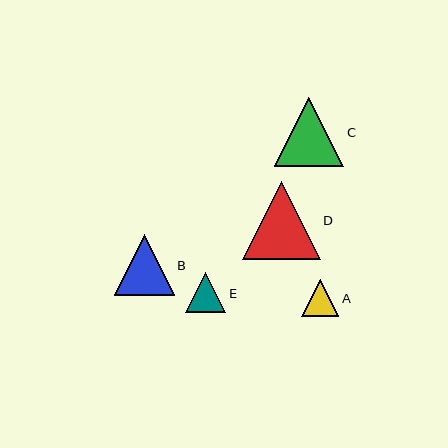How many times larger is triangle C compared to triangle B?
Triangle C is approximately 1.2 times the size of triangle B.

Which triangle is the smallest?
Triangle A is the smallest with a size of approximately 37 pixels.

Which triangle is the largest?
Triangle D is the largest with a size of approximately 78 pixels.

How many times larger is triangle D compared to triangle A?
Triangle D is approximately 2.1 times the size of triangle A.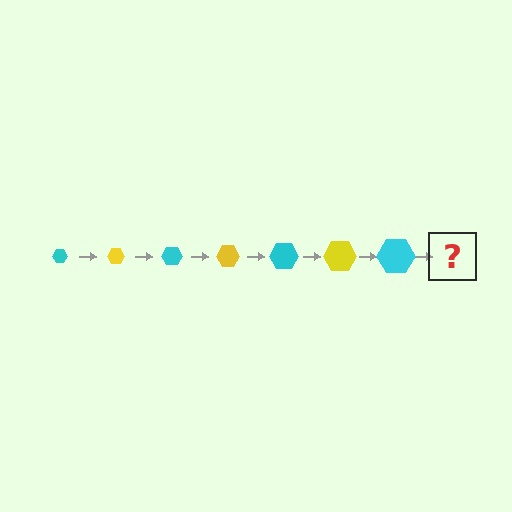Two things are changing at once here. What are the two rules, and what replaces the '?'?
The two rules are that the hexagon grows larger each step and the color cycles through cyan and yellow. The '?' should be a yellow hexagon, larger than the previous one.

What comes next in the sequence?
The next element should be a yellow hexagon, larger than the previous one.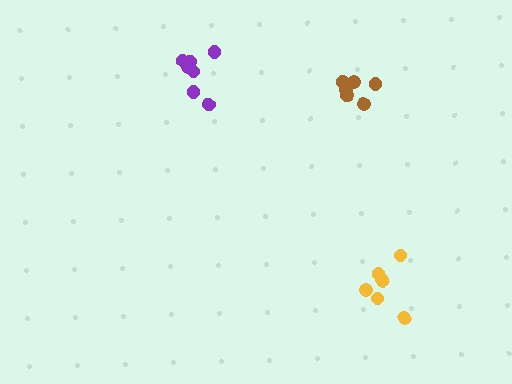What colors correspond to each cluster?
The clusters are colored: brown, yellow, purple.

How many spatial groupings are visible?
There are 3 spatial groupings.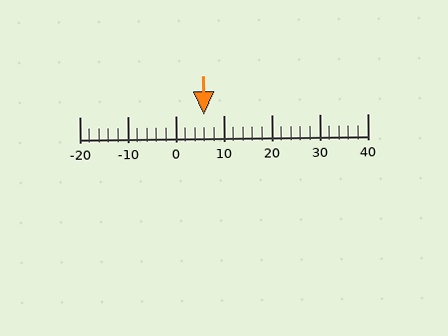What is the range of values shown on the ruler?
The ruler shows values from -20 to 40.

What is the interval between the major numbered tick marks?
The major tick marks are spaced 10 units apart.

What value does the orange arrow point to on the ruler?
The orange arrow points to approximately 6.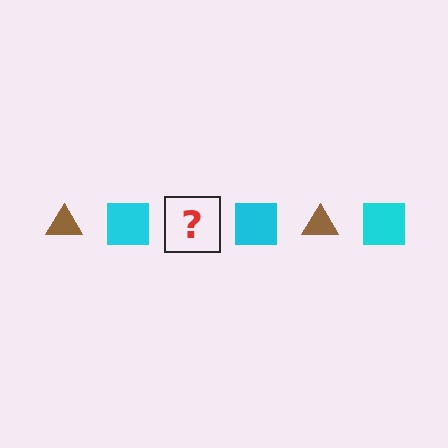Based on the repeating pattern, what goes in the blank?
The blank should be a brown triangle.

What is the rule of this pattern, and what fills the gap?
The rule is that the pattern alternates between brown triangle and cyan square. The gap should be filled with a brown triangle.